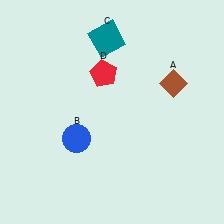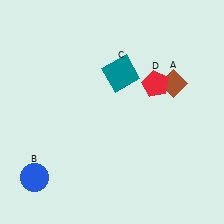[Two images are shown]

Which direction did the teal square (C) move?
The teal square (C) moved down.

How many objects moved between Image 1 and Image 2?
3 objects moved between the two images.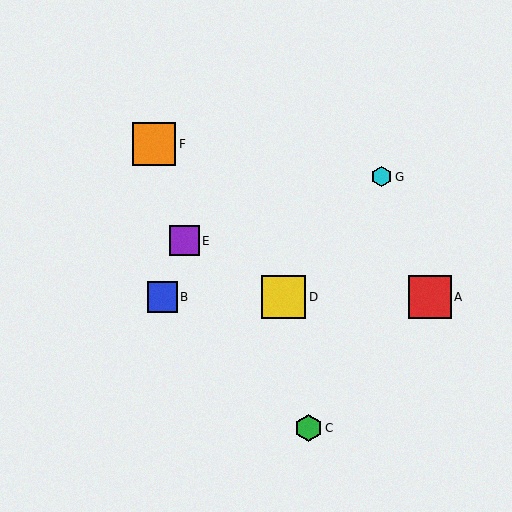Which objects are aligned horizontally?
Objects A, B, D are aligned horizontally.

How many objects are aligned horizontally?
3 objects (A, B, D) are aligned horizontally.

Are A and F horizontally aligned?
No, A is at y≈297 and F is at y≈144.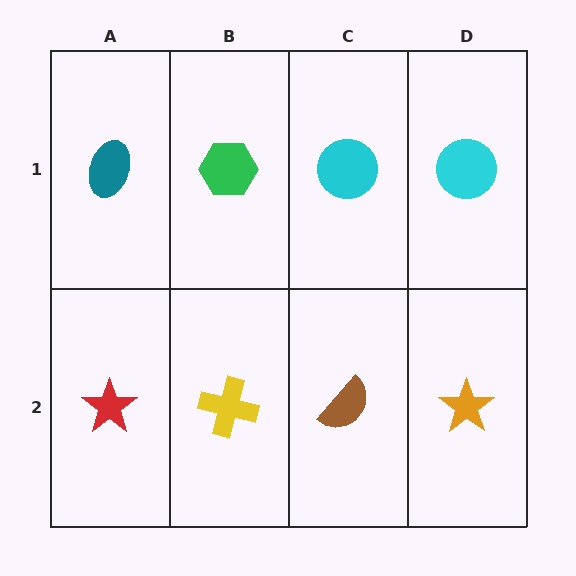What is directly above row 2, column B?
A green hexagon.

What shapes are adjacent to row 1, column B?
A yellow cross (row 2, column B), a teal ellipse (row 1, column A), a cyan circle (row 1, column C).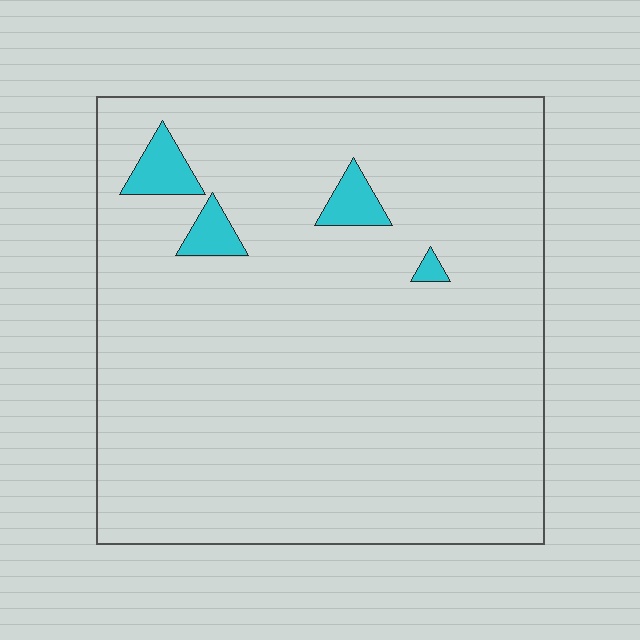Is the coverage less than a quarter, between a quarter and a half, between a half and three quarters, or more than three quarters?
Less than a quarter.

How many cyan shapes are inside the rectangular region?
4.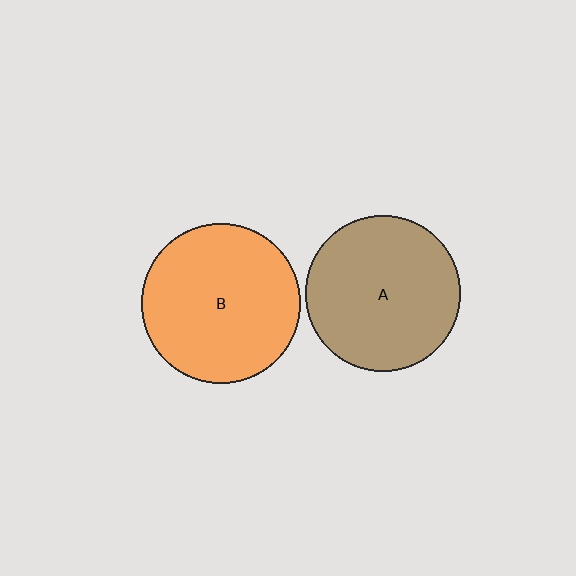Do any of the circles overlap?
No, none of the circles overlap.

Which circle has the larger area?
Circle B (orange).